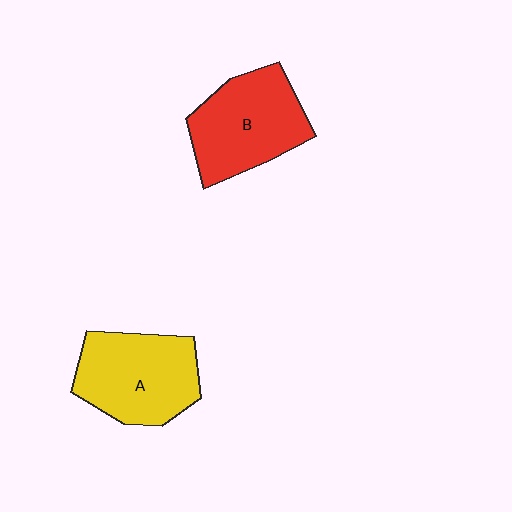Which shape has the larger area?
Shape A (yellow).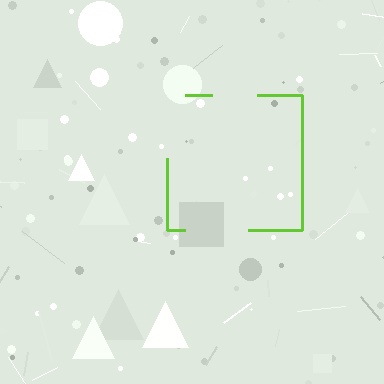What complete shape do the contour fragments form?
The contour fragments form a square.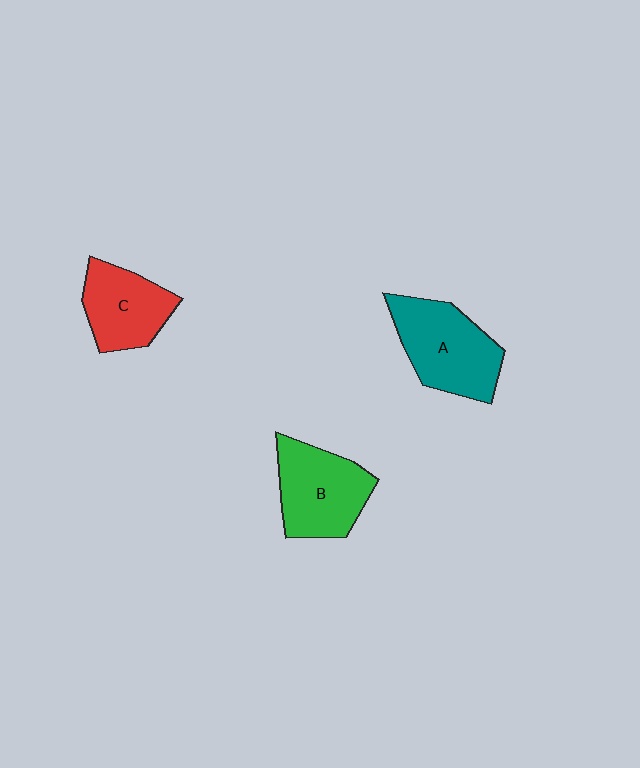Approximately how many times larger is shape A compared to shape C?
Approximately 1.3 times.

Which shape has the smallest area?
Shape C (red).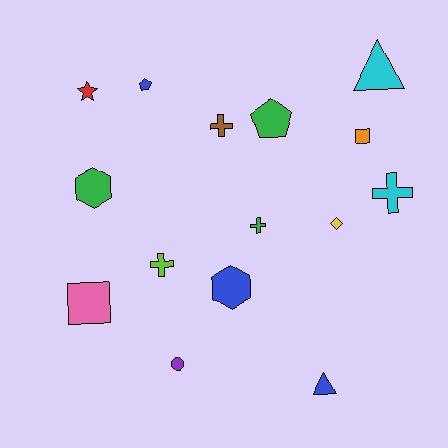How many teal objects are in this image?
There are no teal objects.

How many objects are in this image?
There are 15 objects.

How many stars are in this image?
There is 1 star.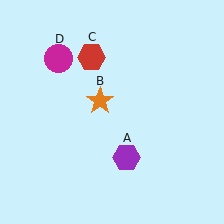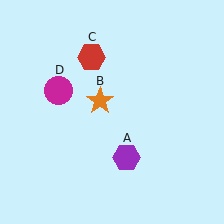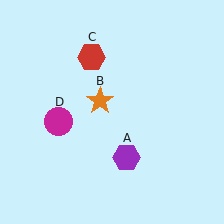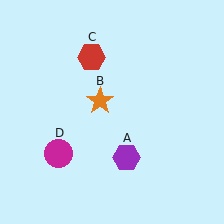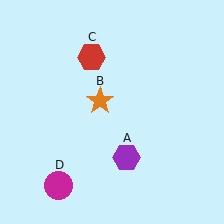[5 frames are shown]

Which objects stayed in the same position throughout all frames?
Purple hexagon (object A) and orange star (object B) and red hexagon (object C) remained stationary.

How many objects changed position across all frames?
1 object changed position: magenta circle (object D).